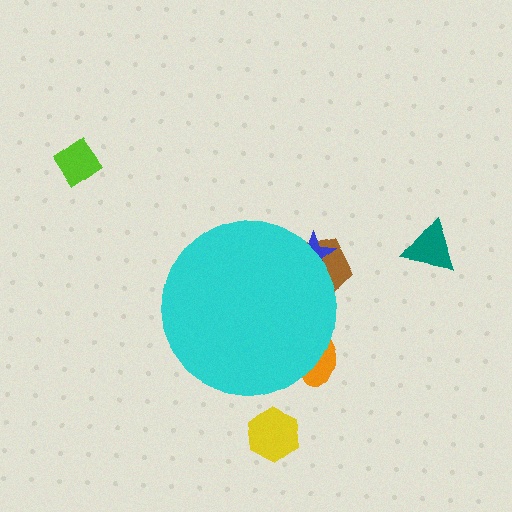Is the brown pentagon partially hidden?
Yes, the brown pentagon is partially hidden behind the cyan circle.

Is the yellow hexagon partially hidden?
No, the yellow hexagon is fully visible.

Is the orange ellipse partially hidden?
Yes, the orange ellipse is partially hidden behind the cyan circle.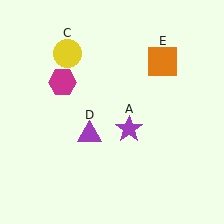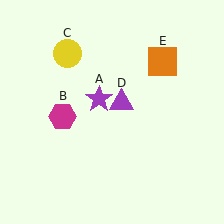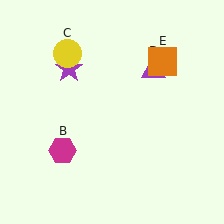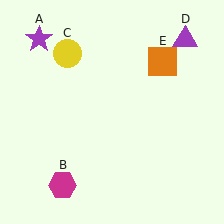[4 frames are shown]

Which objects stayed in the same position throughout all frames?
Yellow circle (object C) and orange square (object E) remained stationary.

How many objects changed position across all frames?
3 objects changed position: purple star (object A), magenta hexagon (object B), purple triangle (object D).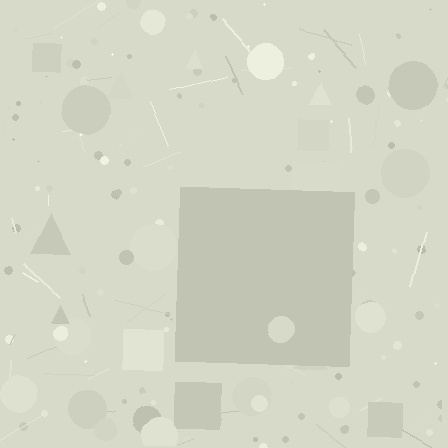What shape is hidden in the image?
A square is hidden in the image.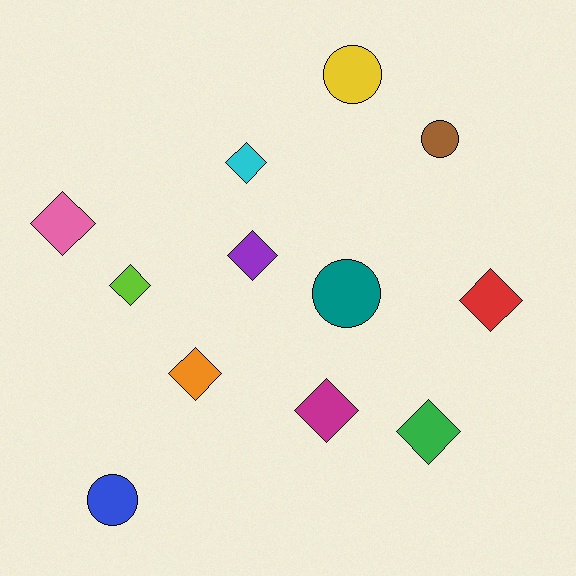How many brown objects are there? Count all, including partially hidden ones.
There is 1 brown object.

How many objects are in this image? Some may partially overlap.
There are 12 objects.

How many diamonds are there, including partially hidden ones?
There are 8 diamonds.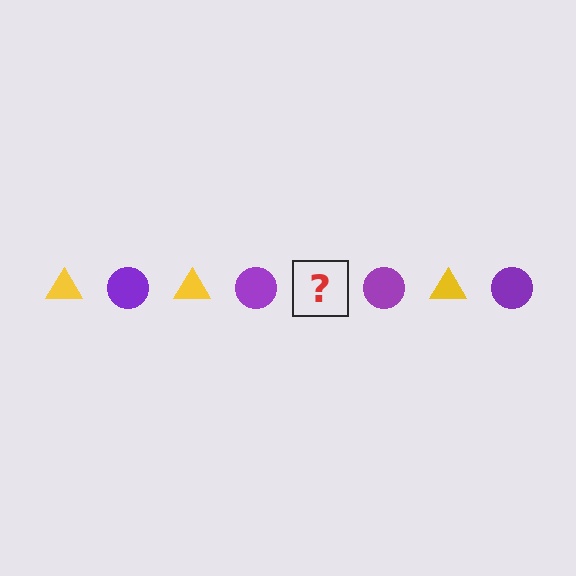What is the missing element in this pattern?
The missing element is a yellow triangle.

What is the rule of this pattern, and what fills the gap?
The rule is that the pattern alternates between yellow triangle and purple circle. The gap should be filled with a yellow triangle.